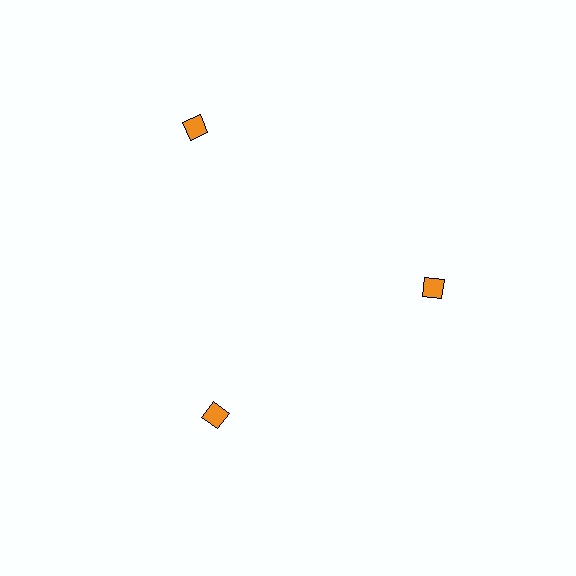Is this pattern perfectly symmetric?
No. The 3 orange diamonds are arranged in a ring, but one element near the 11 o'clock position is pushed outward from the center, breaking the 3-fold rotational symmetry.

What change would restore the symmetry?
The symmetry would be restored by moving it inward, back onto the ring so that all 3 diamonds sit at equal angles and equal distance from the center.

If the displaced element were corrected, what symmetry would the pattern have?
It would have 3-fold rotational symmetry — the pattern would map onto itself every 120 degrees.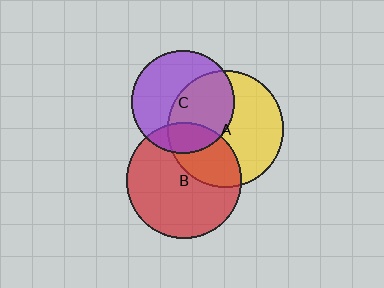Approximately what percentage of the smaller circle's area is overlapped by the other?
Approximately 50%.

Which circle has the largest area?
Circle A (yellow).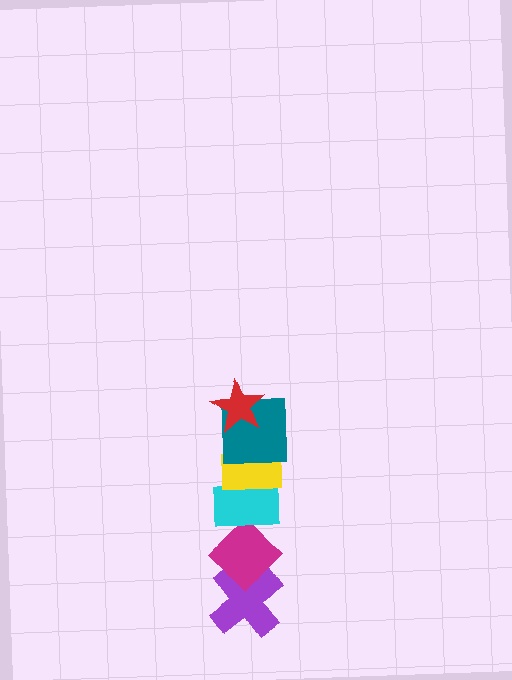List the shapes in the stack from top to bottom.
From top to bottom: the red star, the teal square, the yellow rectangle, the cyan rectangle, the magenta diamond, the purple cross.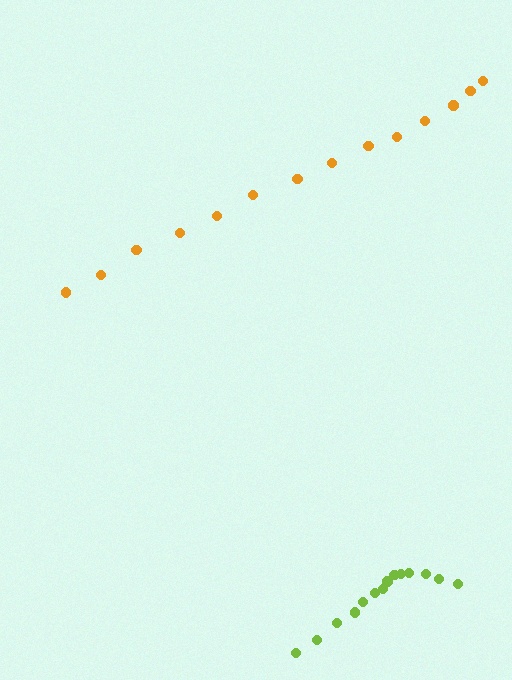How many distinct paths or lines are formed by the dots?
There are 2 distinct paths.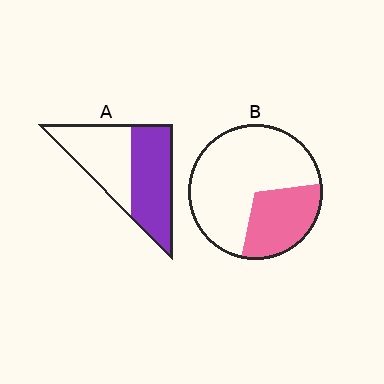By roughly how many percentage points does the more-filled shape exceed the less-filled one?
By roughly 20 percentage points (A over B).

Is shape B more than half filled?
No.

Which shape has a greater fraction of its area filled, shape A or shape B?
Shape A.